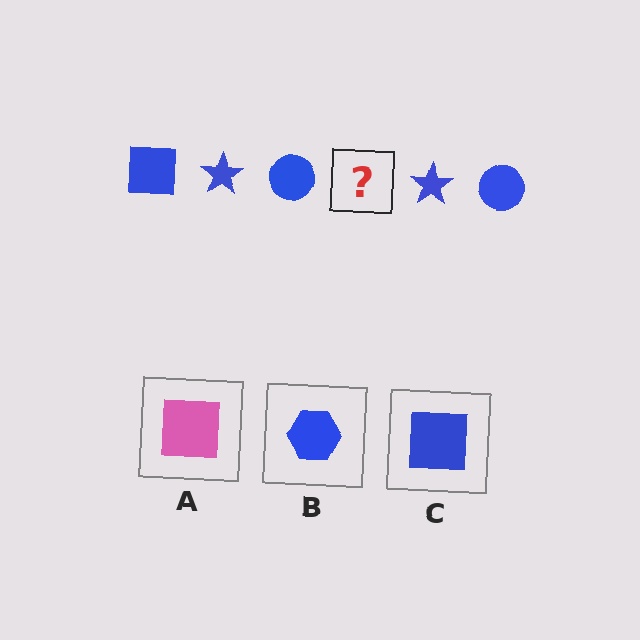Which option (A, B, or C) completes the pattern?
C.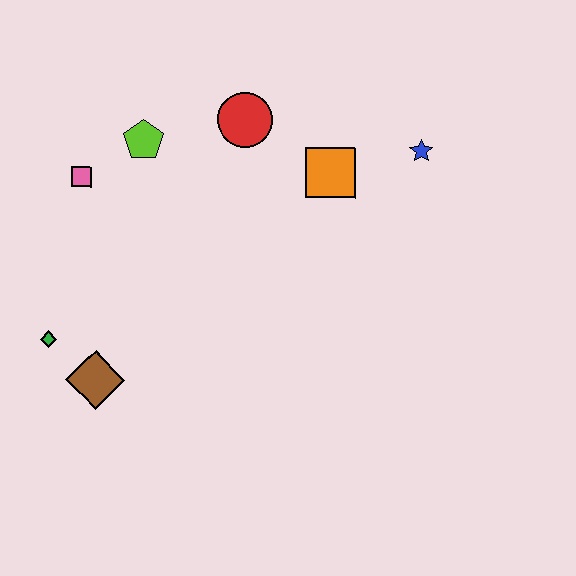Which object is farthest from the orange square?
The green diamond is farthest from the orange square.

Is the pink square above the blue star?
No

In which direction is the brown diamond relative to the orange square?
The brown diamond is to the left of the orange square.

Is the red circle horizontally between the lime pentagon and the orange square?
Yes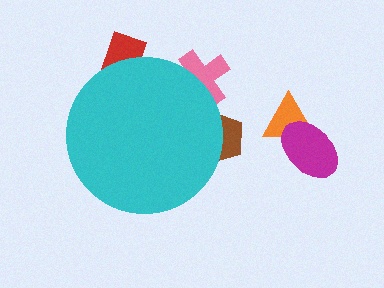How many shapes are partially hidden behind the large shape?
3 shapes are partially hidden.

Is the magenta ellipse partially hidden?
No, the magenta ellipse is fully visible.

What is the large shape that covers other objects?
A cyan circle.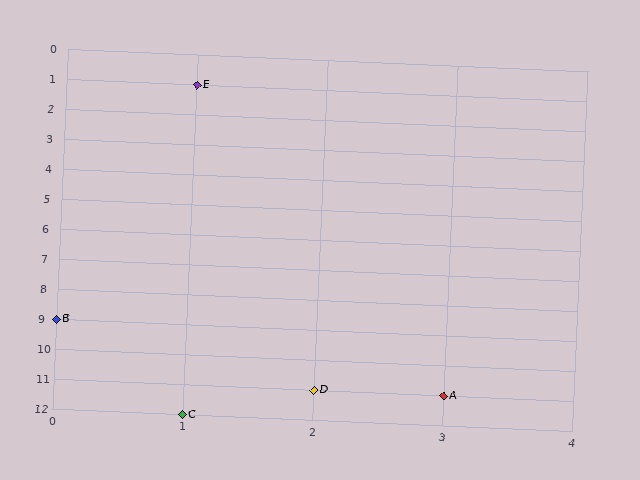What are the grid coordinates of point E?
Point E is at grid coordinates (1, 1).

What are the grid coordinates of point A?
Point A is at grid coordinates (3, 11).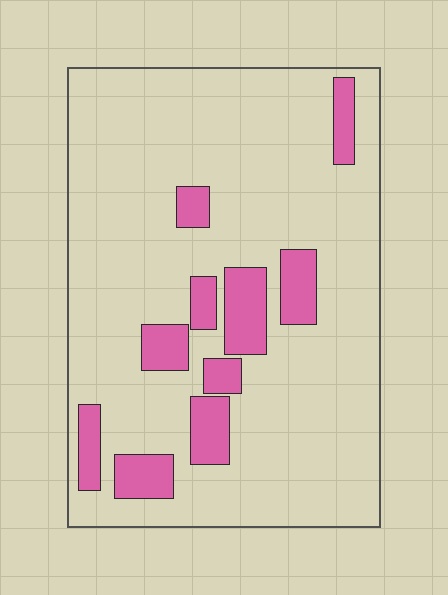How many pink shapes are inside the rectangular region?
10.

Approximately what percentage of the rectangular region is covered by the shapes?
Approximately 15%.